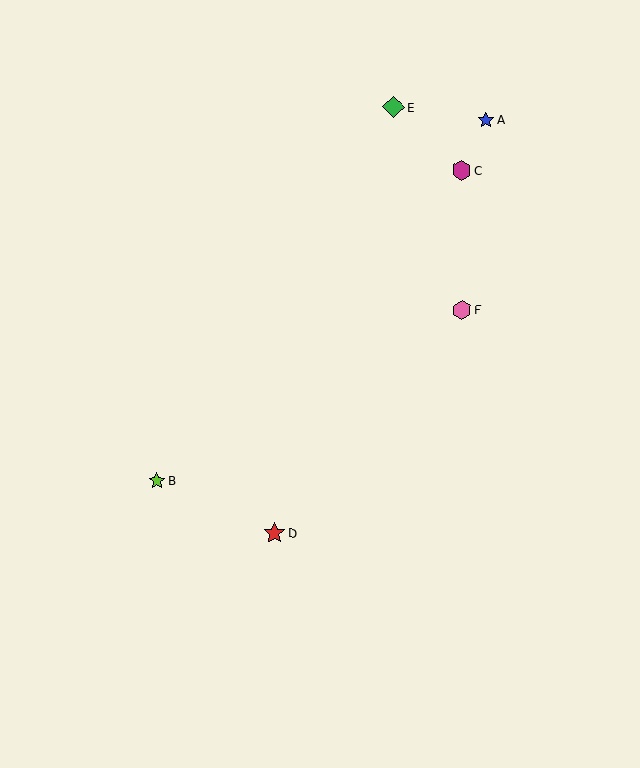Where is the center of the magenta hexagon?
The center of the magenta hexagon is at (462, 170).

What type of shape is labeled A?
Shape A is a blue star.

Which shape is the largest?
The red star (labeled D) is the largest.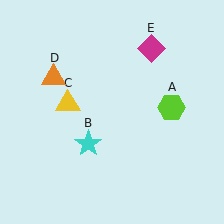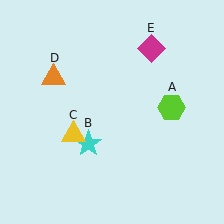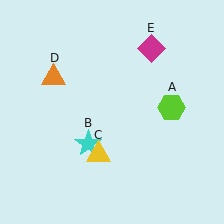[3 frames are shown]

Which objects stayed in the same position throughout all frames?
Lime hexagon (object A) and cyan star (object B) and orange triangle (object D) and magenta diamond (object E) remained stationary.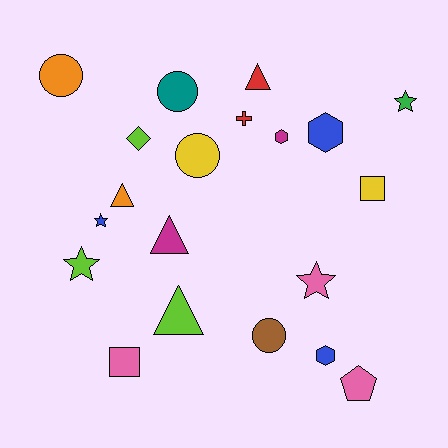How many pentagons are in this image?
There is 1 pentagon.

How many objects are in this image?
There are 20 objects.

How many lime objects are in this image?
There are 3 lime objects.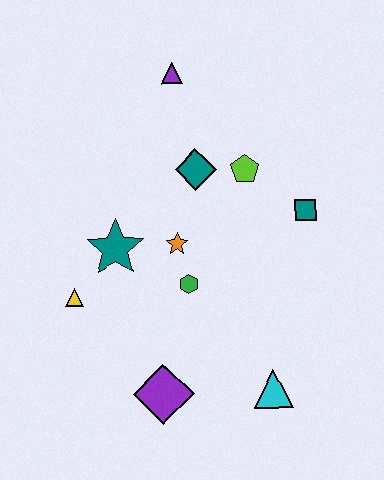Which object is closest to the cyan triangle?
The purple diamond is closest to the cyan triangle.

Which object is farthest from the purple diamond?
The purple triangle is farthest from the purple diamond.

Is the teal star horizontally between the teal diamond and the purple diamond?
No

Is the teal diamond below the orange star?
No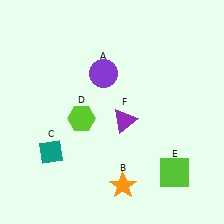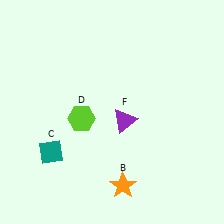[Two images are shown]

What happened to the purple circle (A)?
The purple circle (A) was removed in Image 2. It was in the top-left area of Image 1.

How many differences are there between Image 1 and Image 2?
There are 2 differences between the two images.